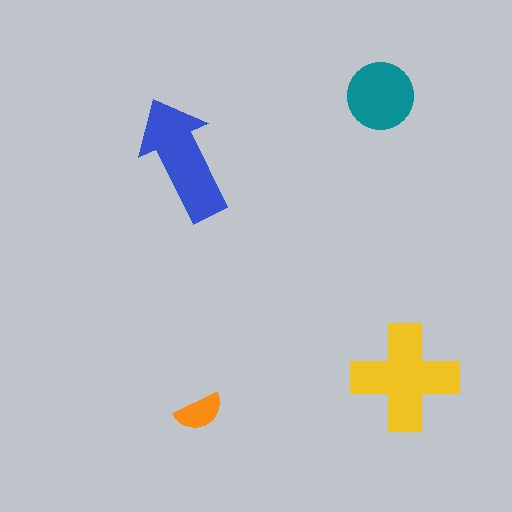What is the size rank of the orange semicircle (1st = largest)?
4th.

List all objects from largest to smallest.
The yellow cross, the blue arrow, the teal circle, the orange semicircle.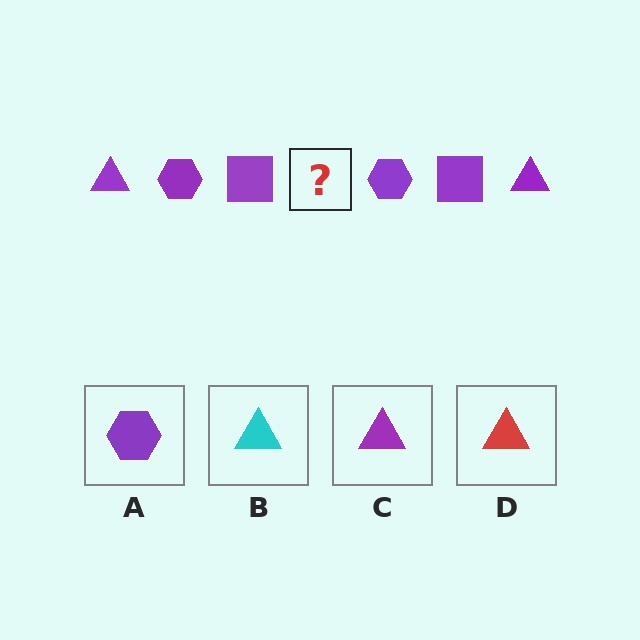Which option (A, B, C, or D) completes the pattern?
C.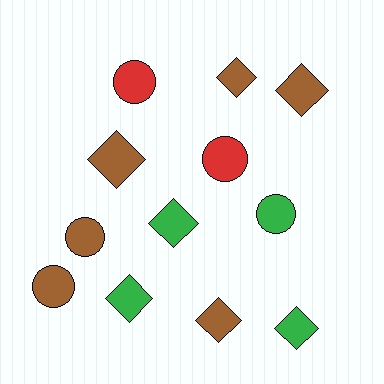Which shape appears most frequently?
Diamond, with 7 objects.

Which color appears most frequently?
Brown, with 6 objects.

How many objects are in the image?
There are 12 objects.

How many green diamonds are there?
There are 3 green diamonds.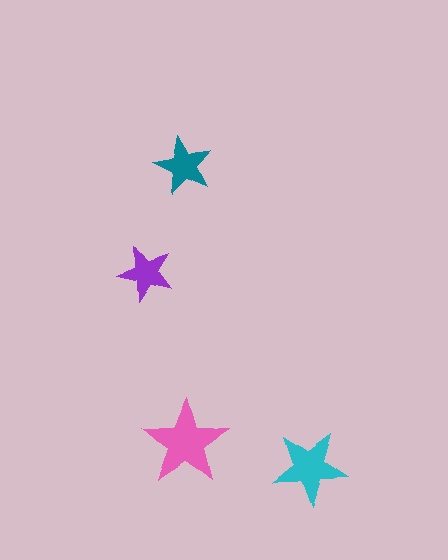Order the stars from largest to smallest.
the pink one, the cyan one, the teal one, the purple one.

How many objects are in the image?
There are 4 objects in the image.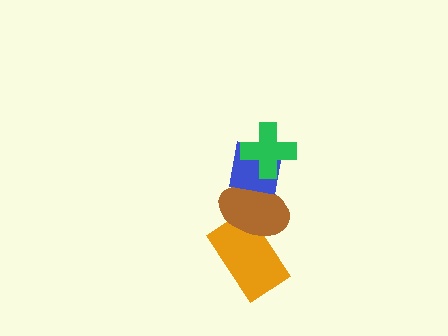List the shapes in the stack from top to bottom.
From top to bottom: the green cross, the blue square, the brown ellipse, the orange rectangle.